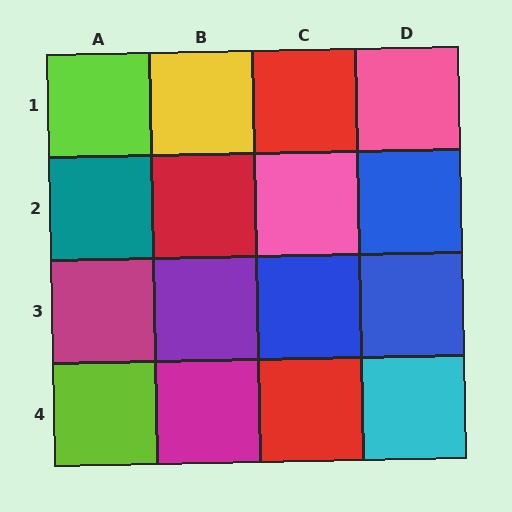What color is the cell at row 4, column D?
Cyan.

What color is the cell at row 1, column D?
Pink.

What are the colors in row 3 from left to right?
Magenta, purple, blue, blue.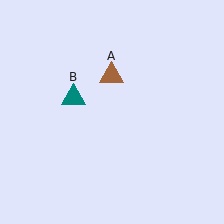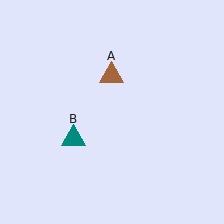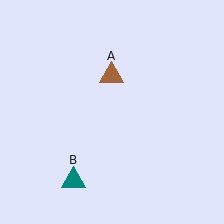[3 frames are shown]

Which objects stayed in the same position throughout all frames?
Brown triangle (object A) remained stationary.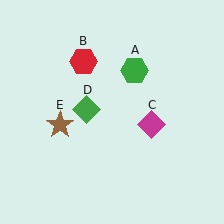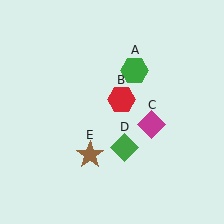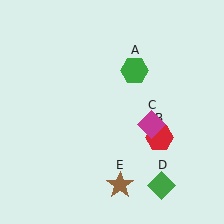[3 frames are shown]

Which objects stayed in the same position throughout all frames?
Green hexagon (object A) and magenta diamond (object C) remained stationary.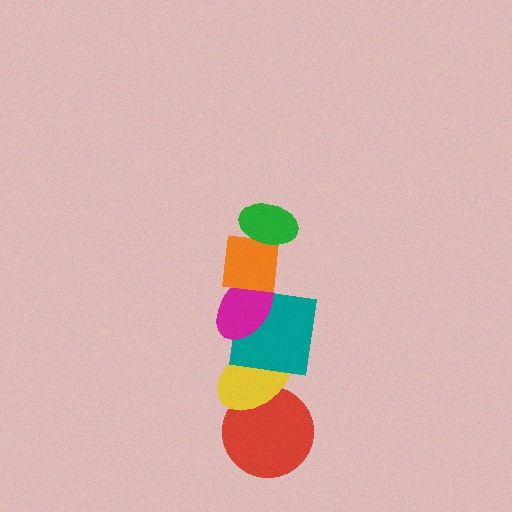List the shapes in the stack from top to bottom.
From top to bottom: the green ellipse, the orange square, the magenta ellipse, the teal square, the yellow ellipse, the red circle.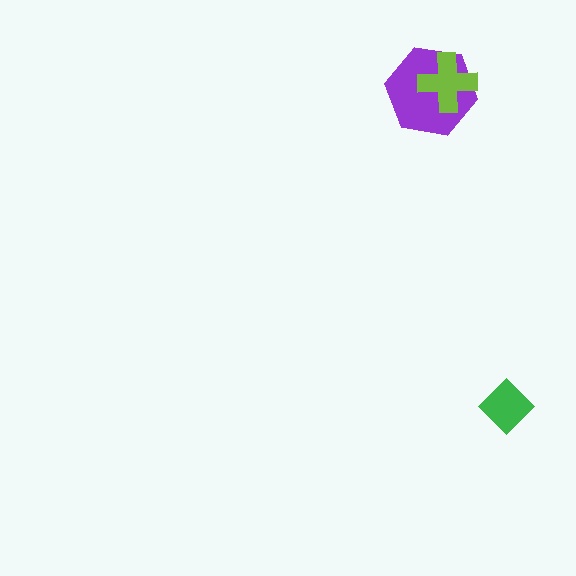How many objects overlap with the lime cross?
1 object overlaps with the lime cross.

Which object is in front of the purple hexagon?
The lime cross is in front of the purple hexagon.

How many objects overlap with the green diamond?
0 objects overlap with the green diamond.